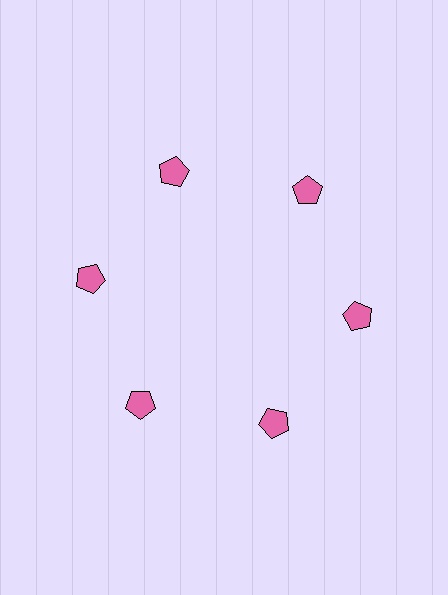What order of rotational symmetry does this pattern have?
This pattern has 6-fold rotational symmetry.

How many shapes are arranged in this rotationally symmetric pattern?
There are 6 shapes, arranged in 6 groups of 1.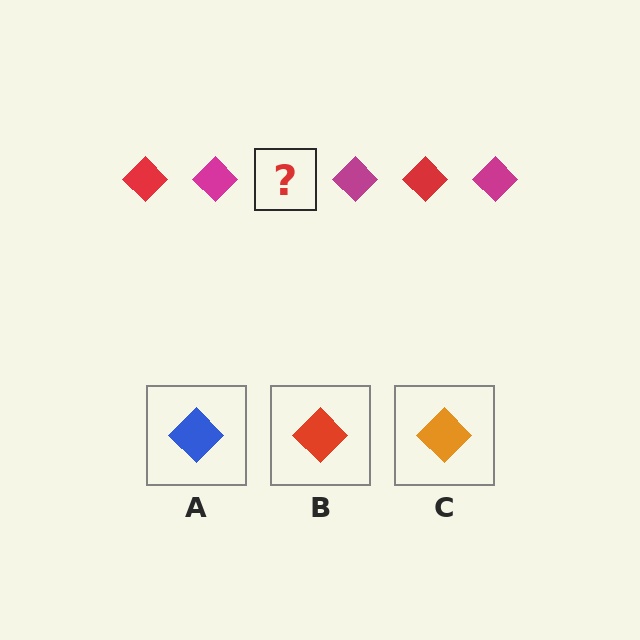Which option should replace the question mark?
Option B.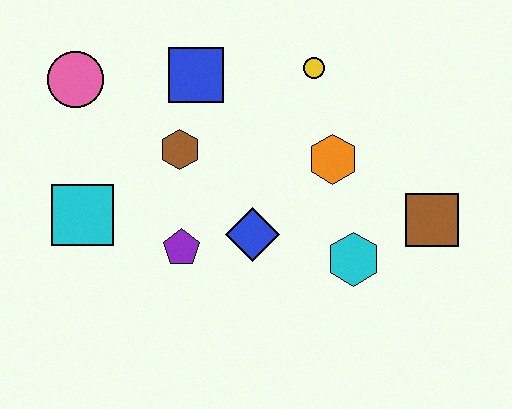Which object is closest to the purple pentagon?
The blue diamond is closest to the purple pentagon.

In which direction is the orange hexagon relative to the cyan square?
The orange hexagon is to the right of the cyan square.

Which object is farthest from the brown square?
The pink circle is farthest from the brown square.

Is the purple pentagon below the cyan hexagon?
No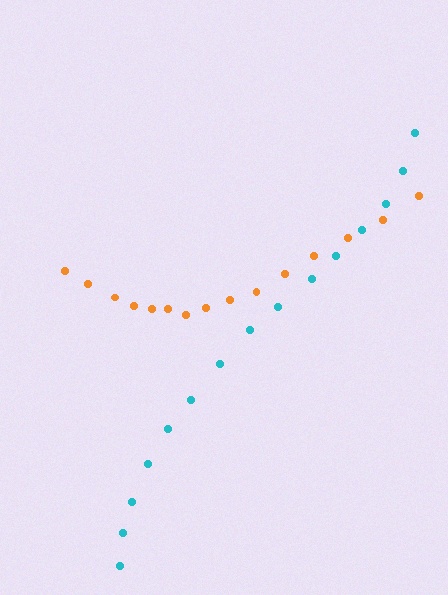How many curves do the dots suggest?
There are 2 distinct paths.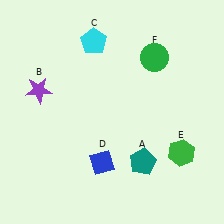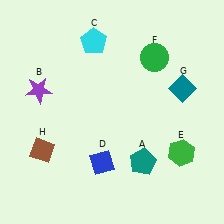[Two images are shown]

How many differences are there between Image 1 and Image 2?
There are 2 differences between the two images.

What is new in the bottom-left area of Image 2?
A brown diamond (H) was added in the bottom-left area of Image 2.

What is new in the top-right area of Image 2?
A teal diamond (G) was added in the top-right area of Image 2.